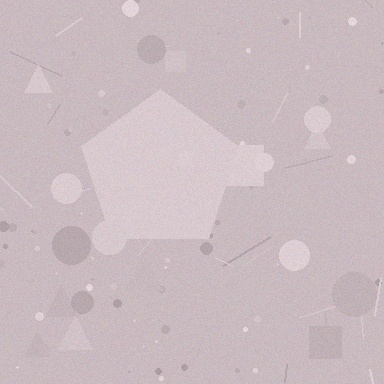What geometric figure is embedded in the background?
A pentagon is embedded in the background.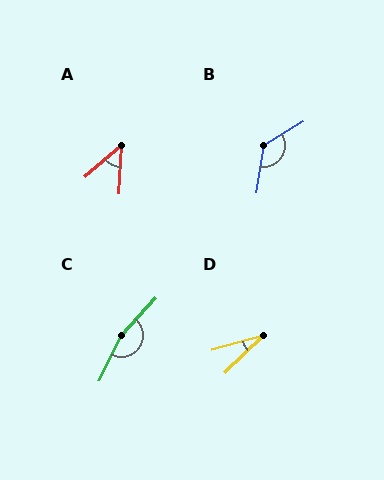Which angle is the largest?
C, at approximately 164 degrees.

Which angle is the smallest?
D, at approximately 29 degrees.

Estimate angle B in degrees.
Approximately 129 degrees.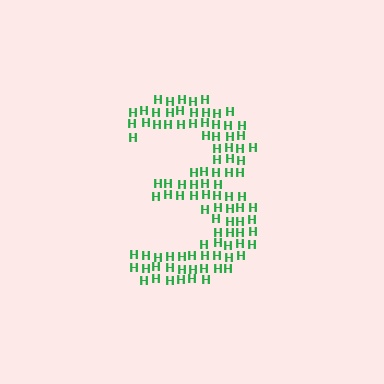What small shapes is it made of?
It is made of small letter H's.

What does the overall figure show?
The overall figure shows the digit 3.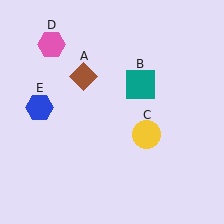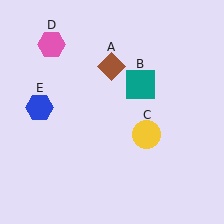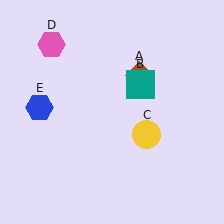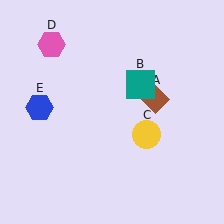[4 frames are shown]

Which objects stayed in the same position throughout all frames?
Teal square (object B) and yellow circle (object C) and pink hexagon (object D) and blue hexagon (object E) remained stationary.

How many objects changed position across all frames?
1 object changed position: brown diamond (object A).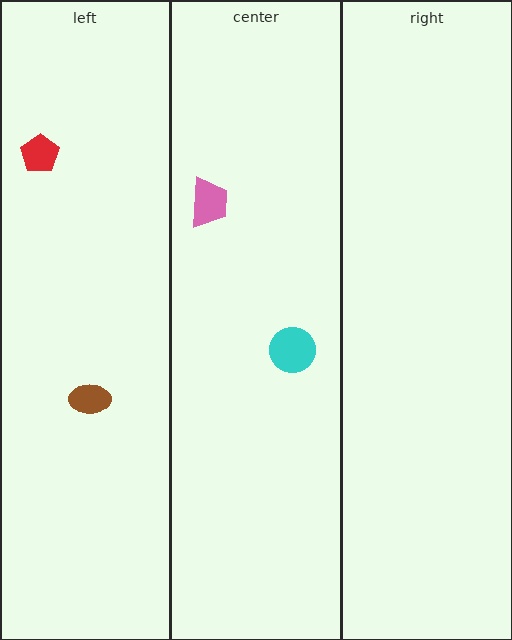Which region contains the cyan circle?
The center region.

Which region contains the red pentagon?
The left region.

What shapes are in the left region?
The brown ellipse, the red pentagon.